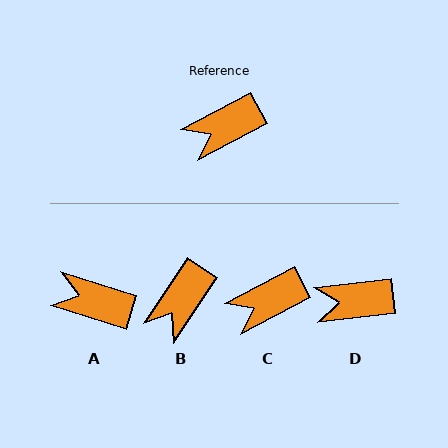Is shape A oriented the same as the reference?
No, it is off by about 45 degrees.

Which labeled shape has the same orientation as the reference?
C.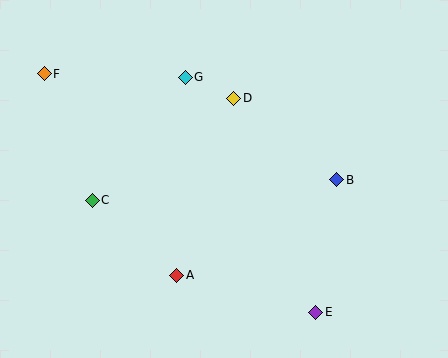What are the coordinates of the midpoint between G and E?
The midpoint between G and E is at (250, 195).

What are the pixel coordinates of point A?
Point A is at (177, 275).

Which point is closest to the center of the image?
Point D at (234, 98) is closest to the center.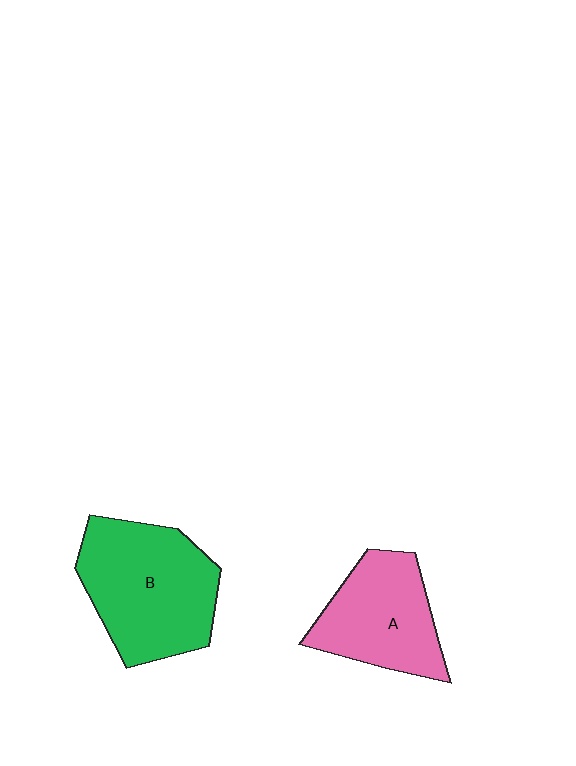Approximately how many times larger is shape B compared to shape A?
Approximately 1.3 times.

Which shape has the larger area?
Shape B (green).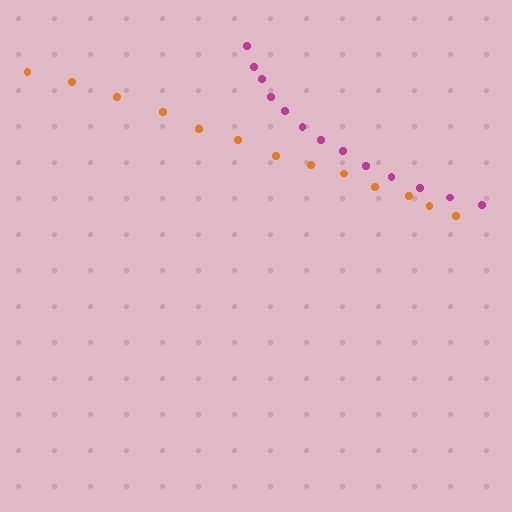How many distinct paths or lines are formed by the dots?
There are 2 distinct paths.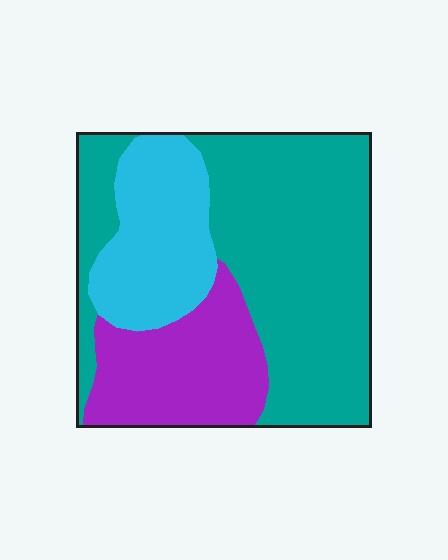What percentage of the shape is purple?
Purple covers around 25% of the shape.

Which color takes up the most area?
Teal, at roughly 55%.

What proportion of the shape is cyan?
Cyan takes up about one fifth (1/5) of the shape.